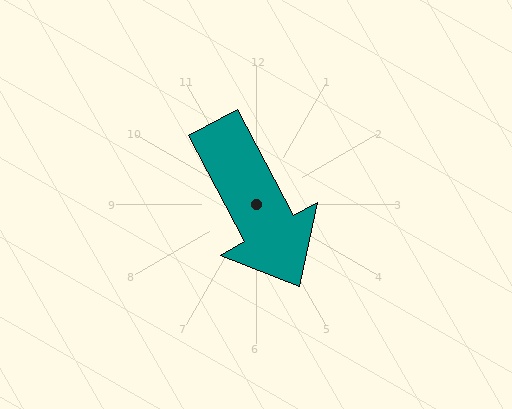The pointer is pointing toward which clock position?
Roughly 5 o'clock.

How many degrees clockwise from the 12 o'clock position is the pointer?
Approximately 152 degrees.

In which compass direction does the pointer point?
Southeast.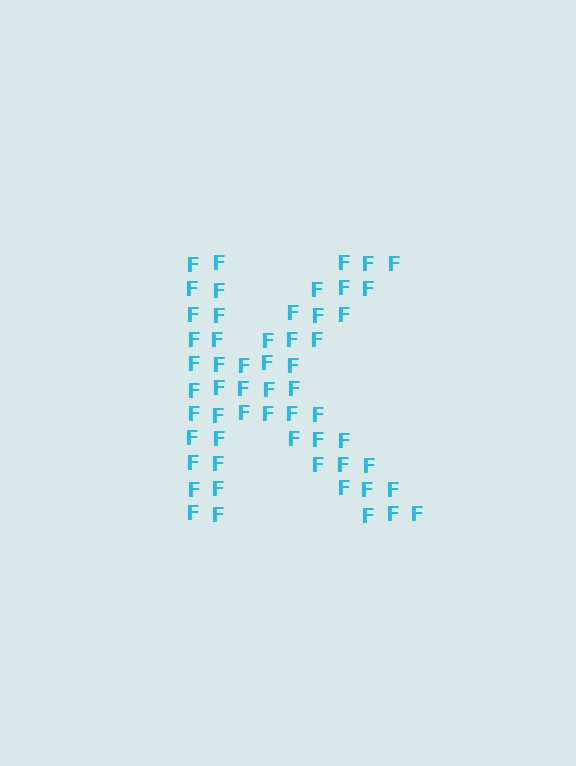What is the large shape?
The large shape is the letter K.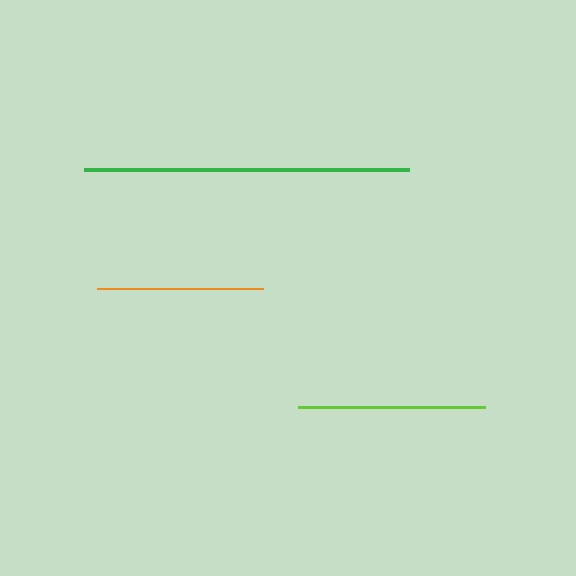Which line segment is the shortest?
The orange line is the shortest at approximately 166 pixels.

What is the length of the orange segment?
The orange segment is approximately 166 pixels long.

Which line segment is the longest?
The green line is the longest at approximately 325 pixels.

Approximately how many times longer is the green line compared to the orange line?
The green line is approximately 2.0 times the length of the orange line.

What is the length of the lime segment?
The lime segment is approximately 187 pixels long.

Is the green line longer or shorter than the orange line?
The green line is longer than the orange line.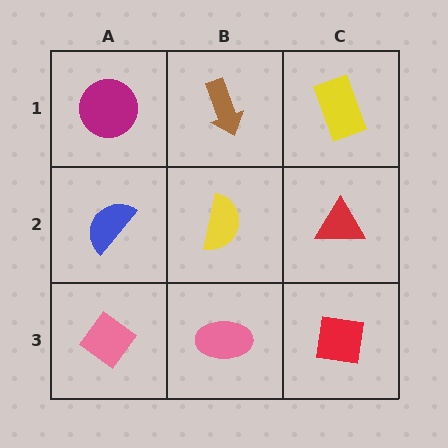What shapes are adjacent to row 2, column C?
A yellow rectangle (row 1, column C), a red square (row 3, column C), a yellow semicircle (row 2, column B).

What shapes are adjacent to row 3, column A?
A blue semicircle (row 2, column A), a pink ellipse (row 3, column B).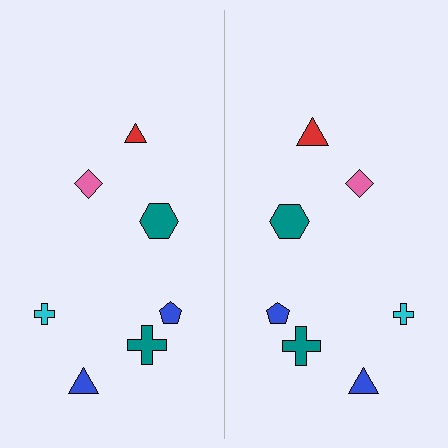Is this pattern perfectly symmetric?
No, the pattern is not perfectly symmetric. The red triangle on the right side has a different size than its mirror counterpart.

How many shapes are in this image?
There are 14 shapes in this image.